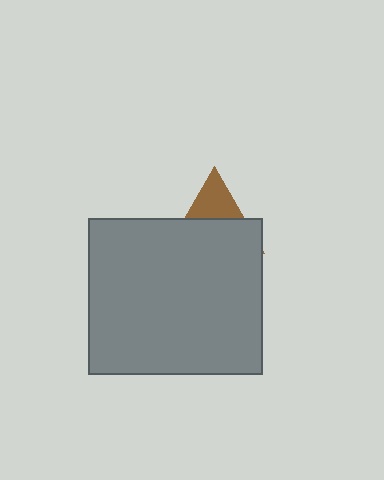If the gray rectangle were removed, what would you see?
You would see the complete brown triangle.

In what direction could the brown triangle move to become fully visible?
The brown triangle could move up. That would shift it out from behind the gray rectangle entirely.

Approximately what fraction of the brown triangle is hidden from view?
Roughly 65% of the brown triangle is hidden behind the gray rectangle.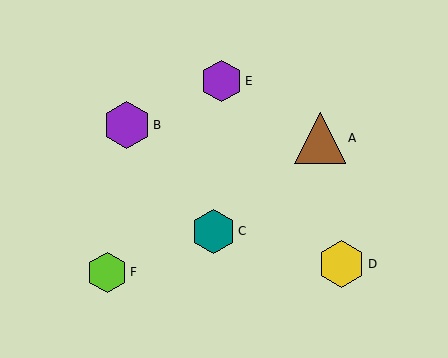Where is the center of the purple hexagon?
The center of the purple hexagon is at (127, 125).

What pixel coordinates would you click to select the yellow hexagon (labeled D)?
Click at (341, 264) to select the yellow hexagon D.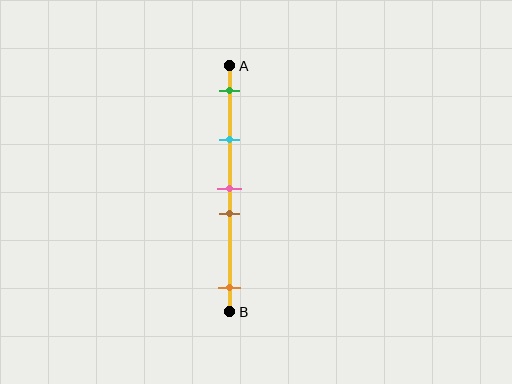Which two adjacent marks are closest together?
The pink and brown marks are the closest adjacent pair.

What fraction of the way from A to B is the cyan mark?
The cyan mark is approximately 30% (0.3) of the way from A to B.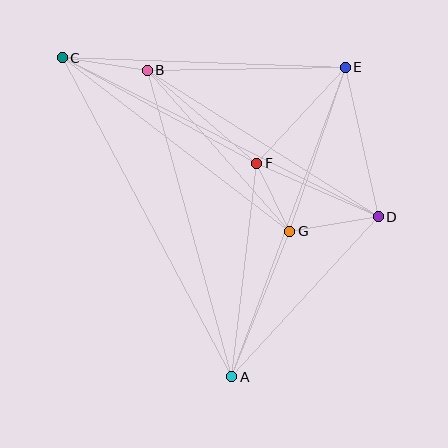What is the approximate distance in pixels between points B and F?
The distance between B and F is approximately 144 pixels.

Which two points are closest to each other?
Points F and G are closest to each other.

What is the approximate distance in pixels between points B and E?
The distance between B and E is approximately 198 pixels.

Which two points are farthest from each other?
Points A and C are farthest from each other.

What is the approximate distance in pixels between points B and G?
The distance between B and G is approximately 215 pixels.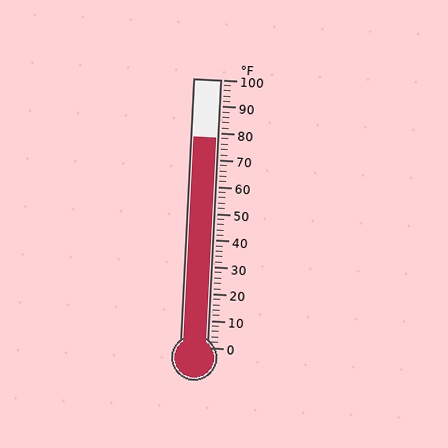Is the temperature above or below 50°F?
The temperature is above 50°F.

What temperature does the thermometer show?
The thermometer shows approximately 78°F.